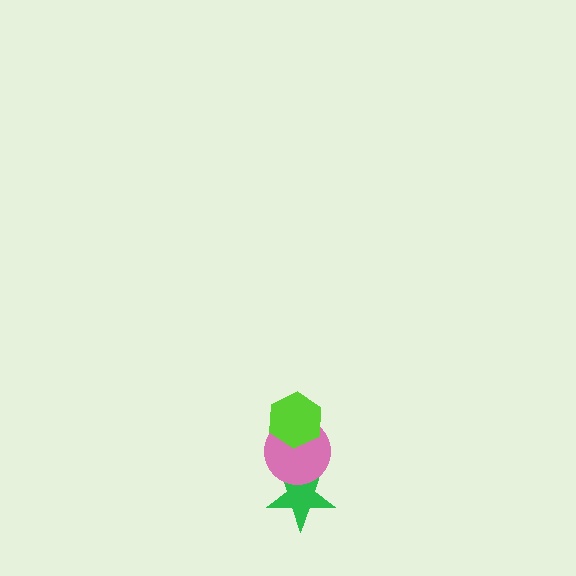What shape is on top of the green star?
The pink circle is on top of the green star.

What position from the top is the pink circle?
The pink circle is 2nd from the top.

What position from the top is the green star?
The green star is 3rd from the top.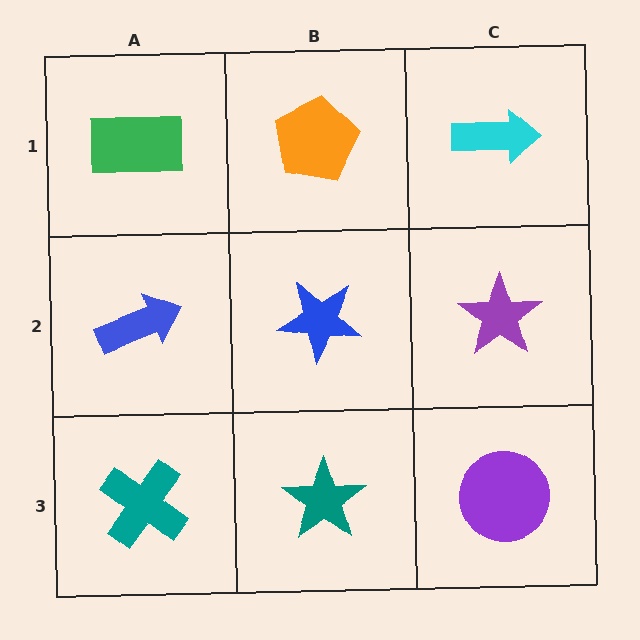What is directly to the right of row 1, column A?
An orange pentagon.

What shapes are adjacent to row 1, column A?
A blue arrow (row 2, column A), an orange pentagon (row 1, column B).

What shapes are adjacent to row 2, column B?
An orange pentagon (row 1, column B), a teal star (row 3, column B), a blue arrow (row 2, column A), a purple star (row 2, column C).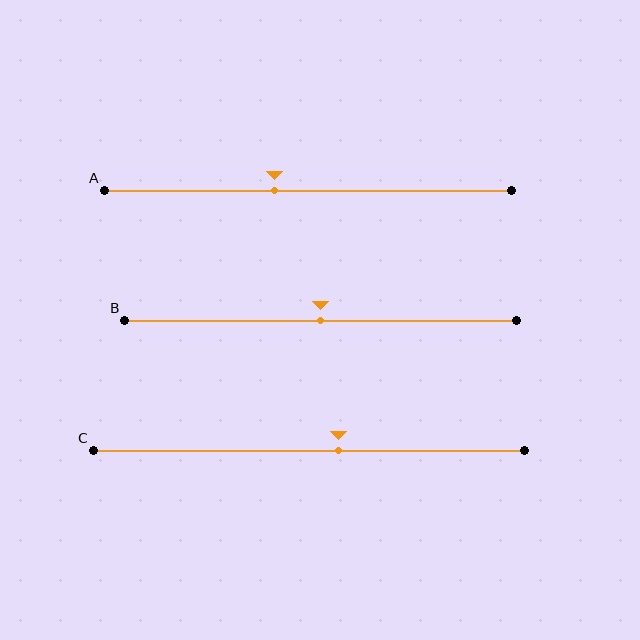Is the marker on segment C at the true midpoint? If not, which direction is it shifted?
No, the marker on segment C is shifted to the right by about 7% of the segment length.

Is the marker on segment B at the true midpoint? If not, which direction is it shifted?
Yes, the marker on segment B is at the true midpoint.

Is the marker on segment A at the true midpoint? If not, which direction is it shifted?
No, the marker on segment A is shifted to the left by about 8% of the segment length.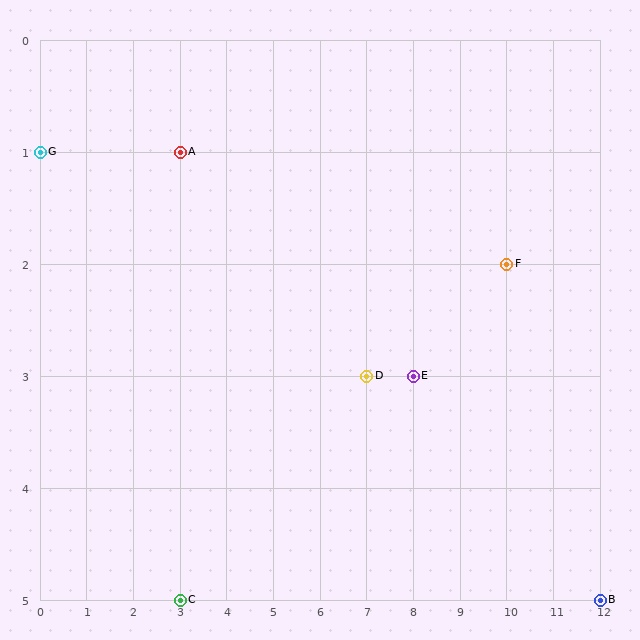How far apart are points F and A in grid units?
Points F and A are 7 columns and 1 row apart (about 7.1 grid units diagonally).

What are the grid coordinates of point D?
Point D is at grid coordinates (7, 3).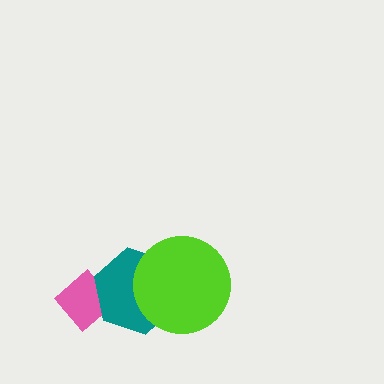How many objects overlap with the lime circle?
1 object overlaps with the lime circle.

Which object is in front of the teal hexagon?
The lime circle is in front of the teal hexagon.